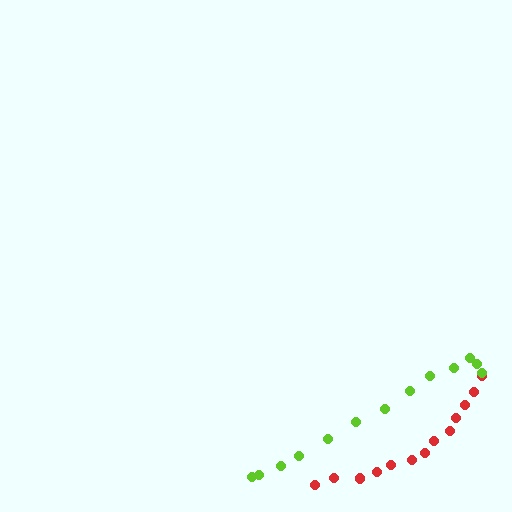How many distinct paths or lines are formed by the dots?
There are 2 distinct paths.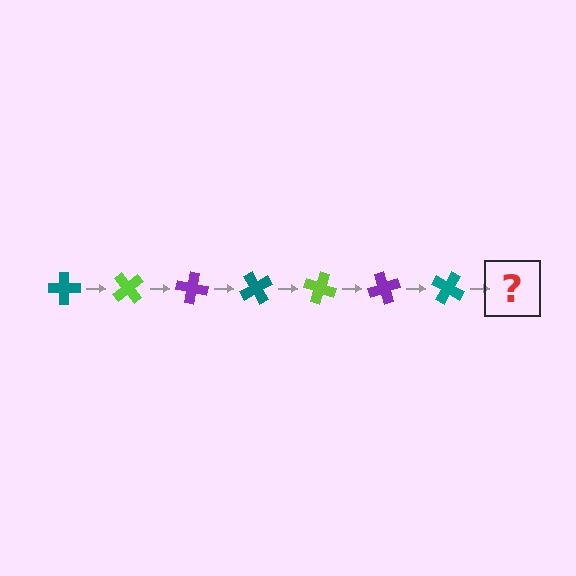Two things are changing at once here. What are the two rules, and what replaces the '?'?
The two rules are that it rotates 50 degrees each step and the color cycles through teal, lime, and purple. The '?' should be a lime cross, rotated 350 degrees from the start.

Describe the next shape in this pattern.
It should be a lime cross, rotated 350 degrees from the start.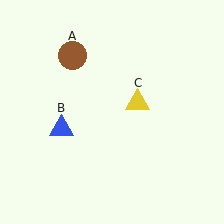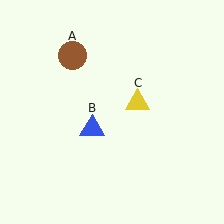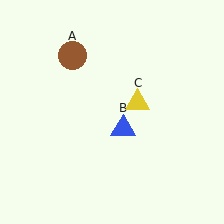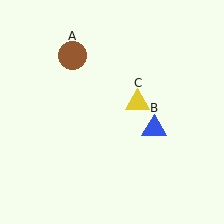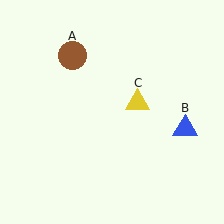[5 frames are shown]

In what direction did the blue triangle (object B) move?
The blue triangle (object B) moved right.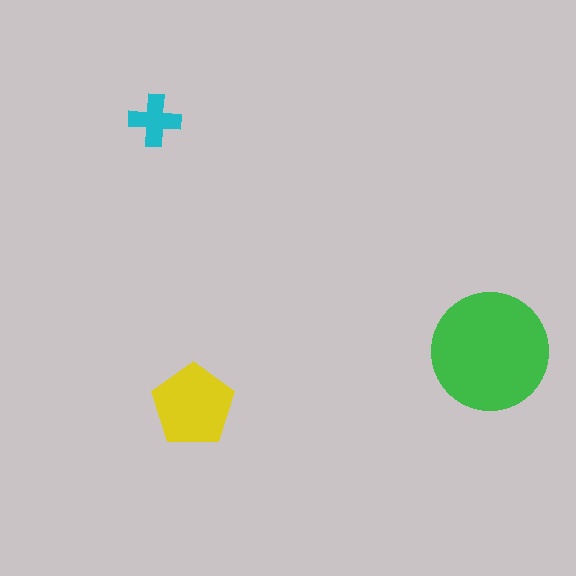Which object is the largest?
The green circle.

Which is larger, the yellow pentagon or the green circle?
The green circle.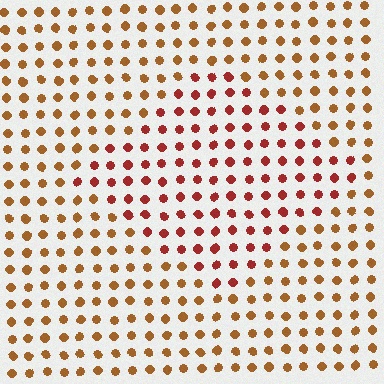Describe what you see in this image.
The image is filled with small brown elements in a uniform arrangement. A diamond-shaped region is visible where the elements are tinted to a slightly different hue, forming a subtle color boundary.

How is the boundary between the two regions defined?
The boundary is defined purely by a slight shift in hue (about 30 degrees). Spacing, size, and orientation are identical on both sides.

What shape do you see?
I see a diamond.